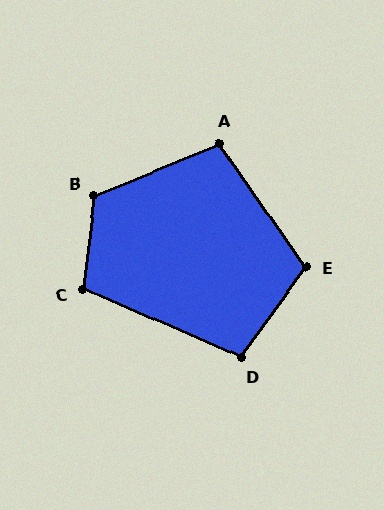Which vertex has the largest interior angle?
B, at approximately 119 degrees.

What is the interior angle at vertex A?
Approximately 103 degrees (obtuse).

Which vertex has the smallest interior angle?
D, at approximately 102 degrees.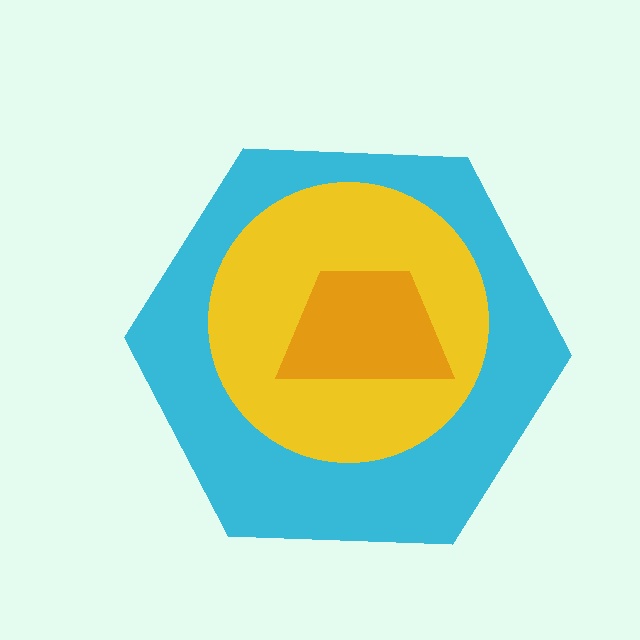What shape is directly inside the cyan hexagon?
The yellow circle.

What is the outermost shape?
The cyan hexagon.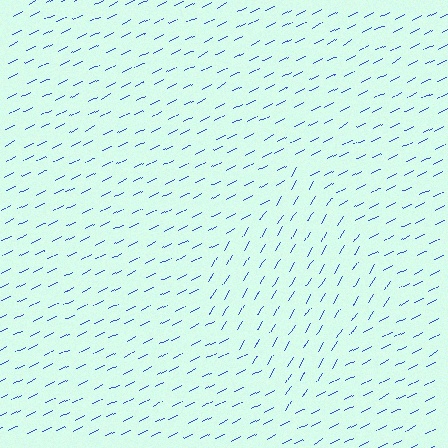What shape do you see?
I see a diamond.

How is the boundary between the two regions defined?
The boundary is defined purely by a change in line orientation (approximately 31 degrees difference). All lines are the same color and thickness.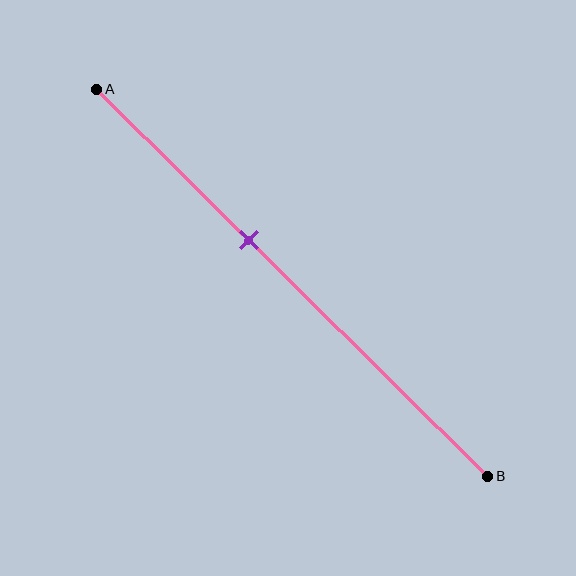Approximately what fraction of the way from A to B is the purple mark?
The purple mark is approximately 40% of the way from A to B.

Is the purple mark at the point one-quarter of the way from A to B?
No, the mark is at about 40% from A, not at the 25% one-quarter point.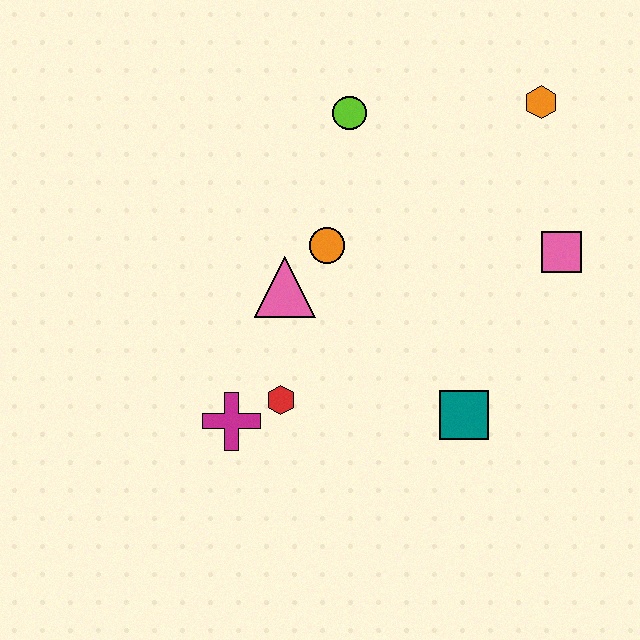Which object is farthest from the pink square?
The magenta cross is farthest from the pink square.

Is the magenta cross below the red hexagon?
Yes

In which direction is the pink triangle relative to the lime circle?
The pink triangle is below the lime circle.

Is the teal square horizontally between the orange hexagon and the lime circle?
Yes